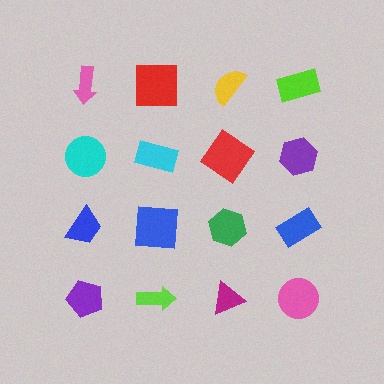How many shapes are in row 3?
4 shapes.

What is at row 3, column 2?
A blue square.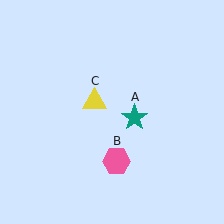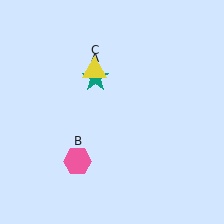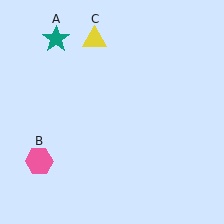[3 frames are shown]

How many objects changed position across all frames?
3 objects changed position: teal star (object A), pink hexagon (object B), yellow triangle (object C).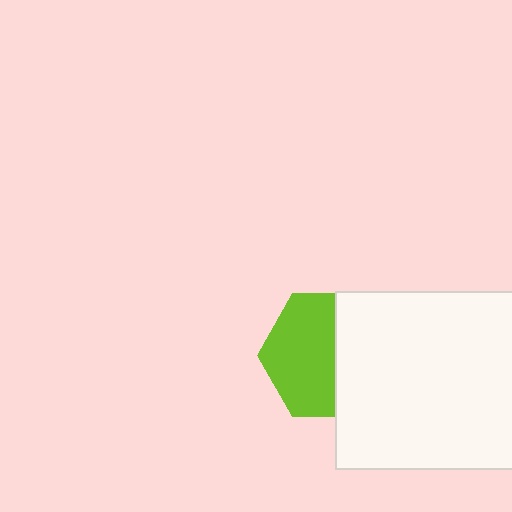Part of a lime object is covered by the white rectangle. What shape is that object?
It is a hexagon.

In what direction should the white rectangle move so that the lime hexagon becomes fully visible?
The white rectangle should move right. That is the shortest direction to clear the overlap and leave the lime hexagon fully visible.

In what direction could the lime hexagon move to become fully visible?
The lime hexagon could move left. That would shift it out from behind the white rectangle entirely.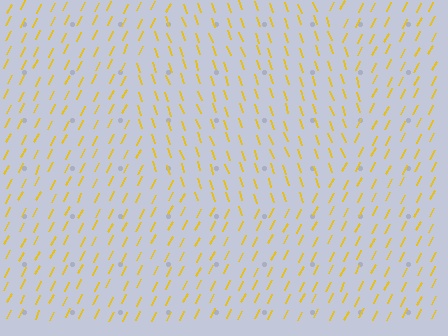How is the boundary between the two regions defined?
The boundary is defined purely by a change in line orientation (approximately 45 degrees difference). All lines are the same color and thickness.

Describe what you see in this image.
The image is filled with small yellow line segments. A circle region in the image has lines oriented differently from the surrounding lines, creating a visible texture boundary.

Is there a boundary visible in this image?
Yes, there is a texture boundary formed by a change in line orientation.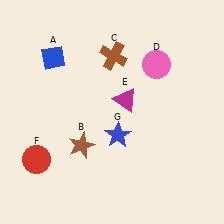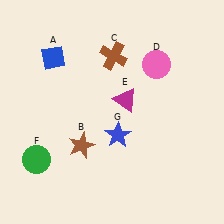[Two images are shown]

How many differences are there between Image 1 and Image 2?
There is 1 difference between the two images.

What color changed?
The circle (F) changed from red in Image 1 to green in Image 2.